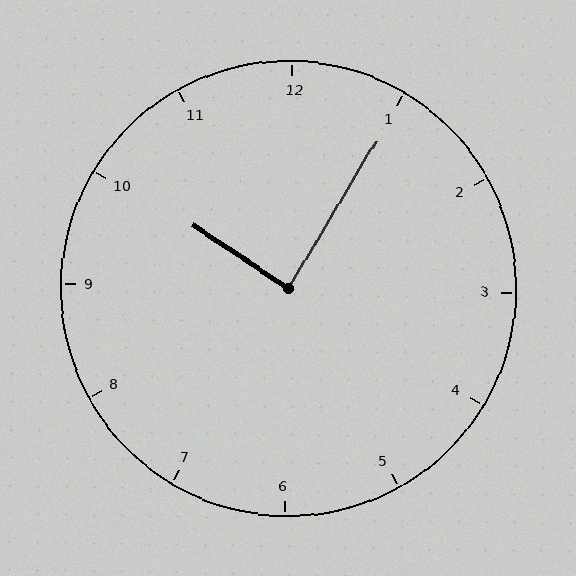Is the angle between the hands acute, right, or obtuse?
It is right.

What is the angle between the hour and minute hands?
Approximately 88 degrees.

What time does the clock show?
10:05.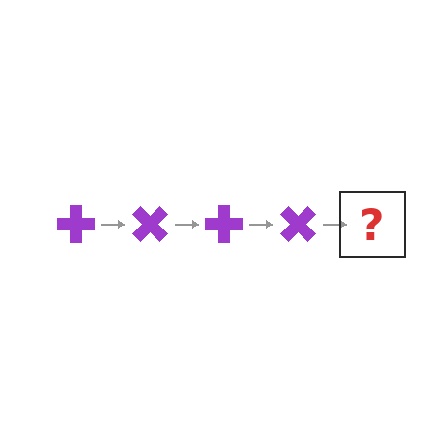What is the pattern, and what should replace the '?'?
The pattern is that the cross rotates 45 degrees each step. The '?' should be a purple cross rotated 180 degrees.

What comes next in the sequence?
The next element should be a purple cross rotated 180 degrees.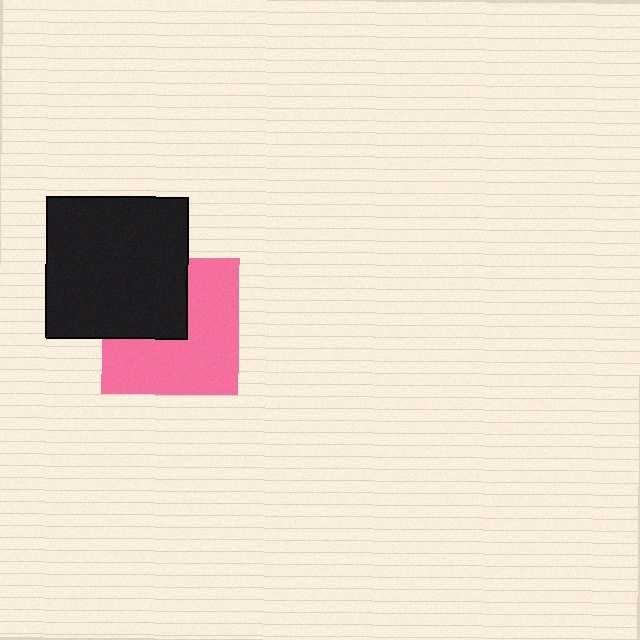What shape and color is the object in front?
The object in front is a black square.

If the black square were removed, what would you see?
You would see the complete pink square.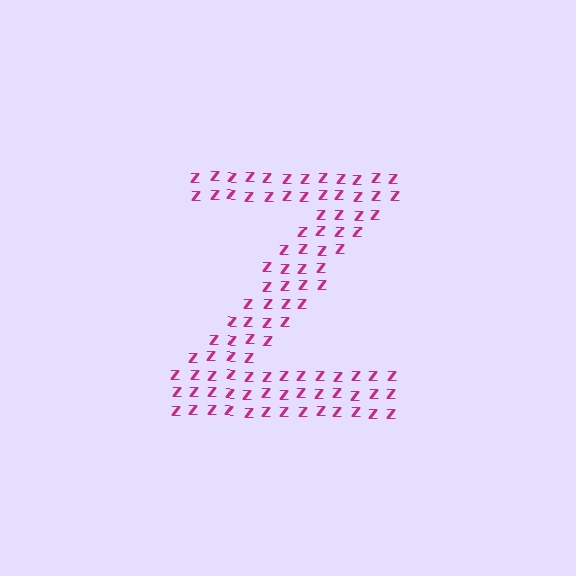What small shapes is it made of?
It is made of small letter Z's.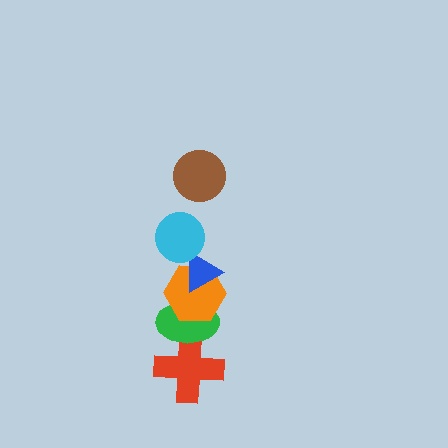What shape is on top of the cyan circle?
The brown circle is on top of the cyan circle.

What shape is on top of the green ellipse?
The orange hexagon is on top of the green ellipse.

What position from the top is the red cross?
The red cross is 6th from the top.